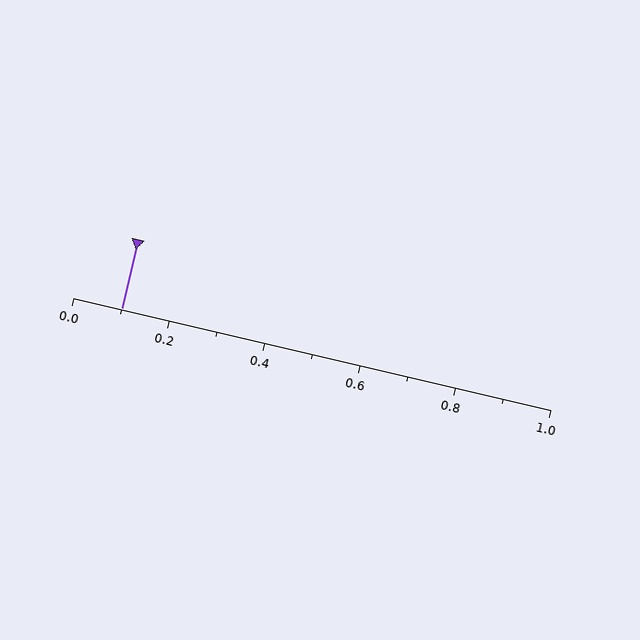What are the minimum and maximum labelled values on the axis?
The axis runs from 0.0 to 1.0.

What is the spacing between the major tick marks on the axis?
The major ticks are spaced 0.2 apart.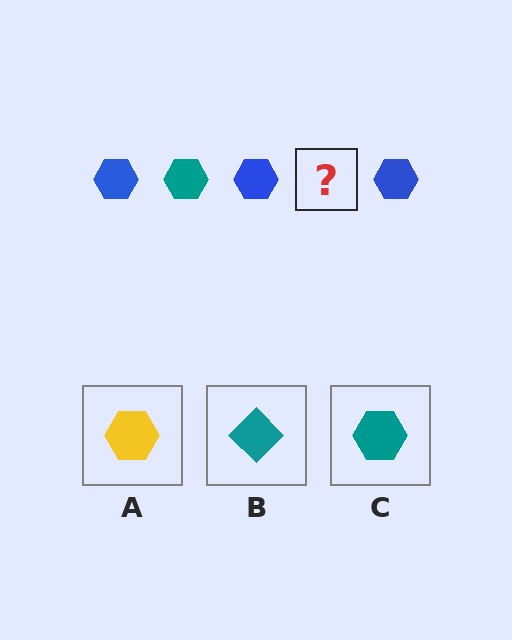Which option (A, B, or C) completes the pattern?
C.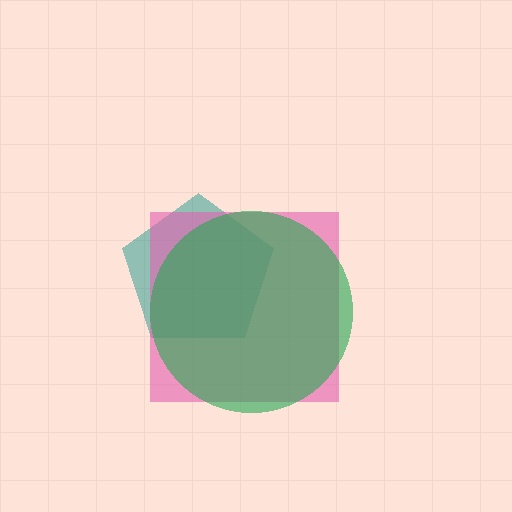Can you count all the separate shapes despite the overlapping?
Yes, there are 3 separate shapes.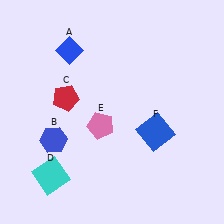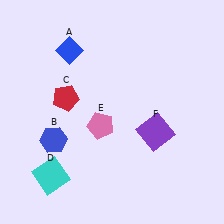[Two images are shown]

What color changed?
The square (F) changed from blue in Image 1 to purple in Image 2.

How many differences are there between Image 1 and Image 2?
There is 1 difference between the two images.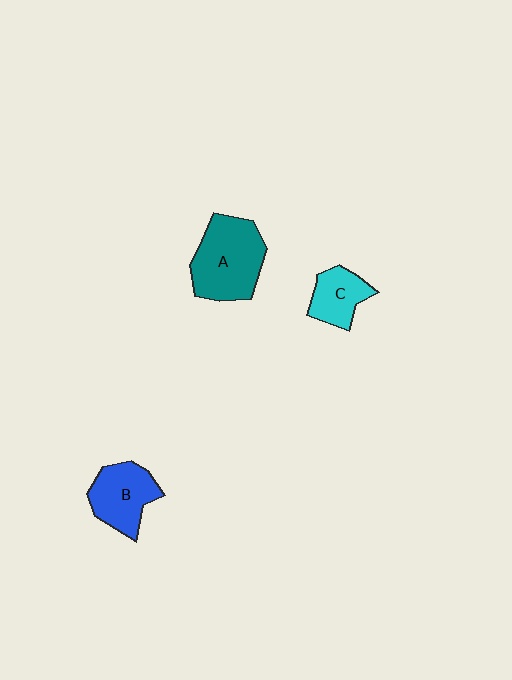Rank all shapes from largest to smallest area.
From largest to smallest: A (teal), B (blue), C (cyan).